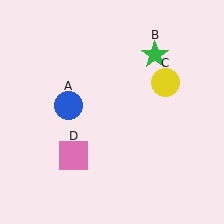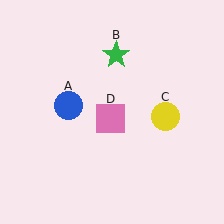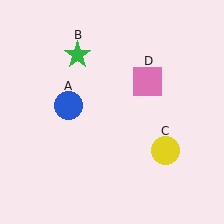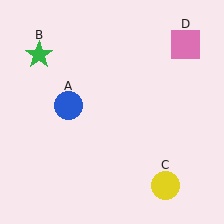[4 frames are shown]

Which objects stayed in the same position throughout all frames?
Blue circle (object A) remained stationary.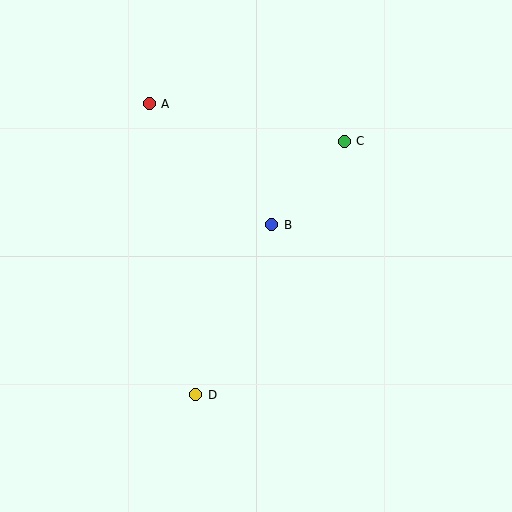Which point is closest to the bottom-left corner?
Point D is closest to the bottom-left corner.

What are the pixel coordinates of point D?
Point D is at (196, 395).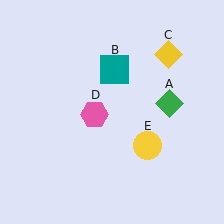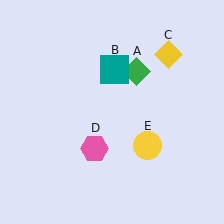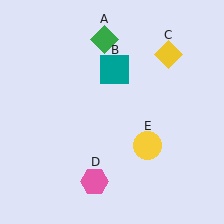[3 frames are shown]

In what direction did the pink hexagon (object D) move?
The pink hexagon (object D) moved down.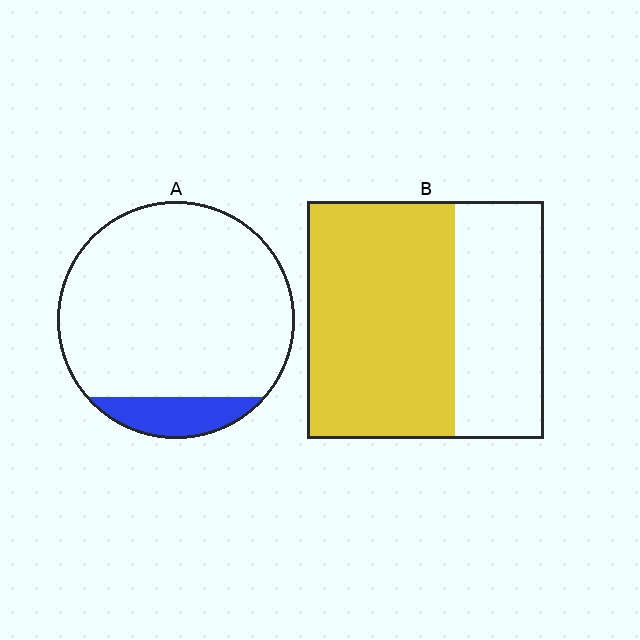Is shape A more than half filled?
No.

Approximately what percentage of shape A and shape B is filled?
A is approximately 10% and B is approximately 60%.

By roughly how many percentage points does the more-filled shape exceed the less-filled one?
By roughly 50 percentage points (B over A).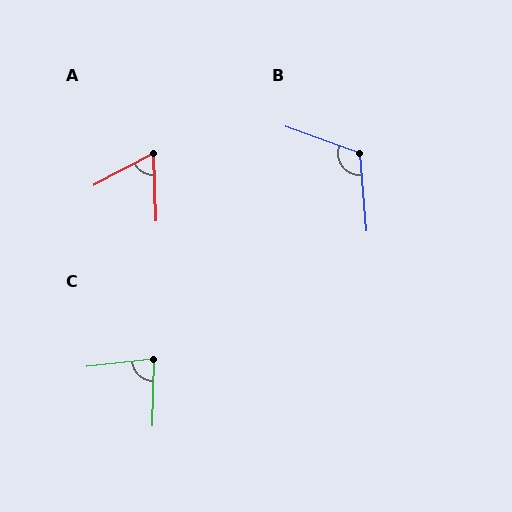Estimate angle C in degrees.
Approximately 82 degrees.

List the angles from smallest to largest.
A (65°), C (82°), B (115°).